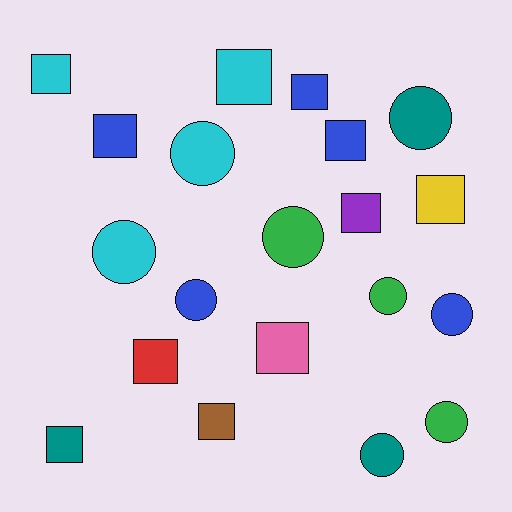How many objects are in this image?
There are 20 objects.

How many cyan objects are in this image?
There are 4 cyan objects.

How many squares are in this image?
There are 11 squares.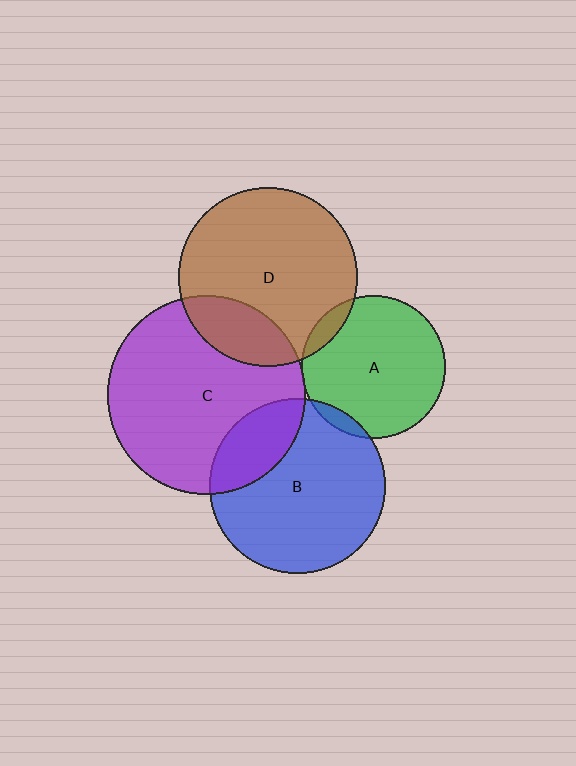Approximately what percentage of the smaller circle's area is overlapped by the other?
Approximately 20%.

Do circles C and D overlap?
Yes.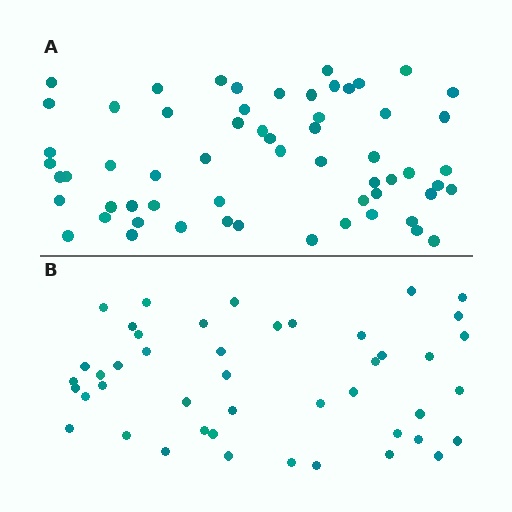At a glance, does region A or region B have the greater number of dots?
Region A (the top region) has more dots.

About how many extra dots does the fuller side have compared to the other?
Region A has approximately 15 more dots than region B.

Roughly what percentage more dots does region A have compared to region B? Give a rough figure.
About 35% more.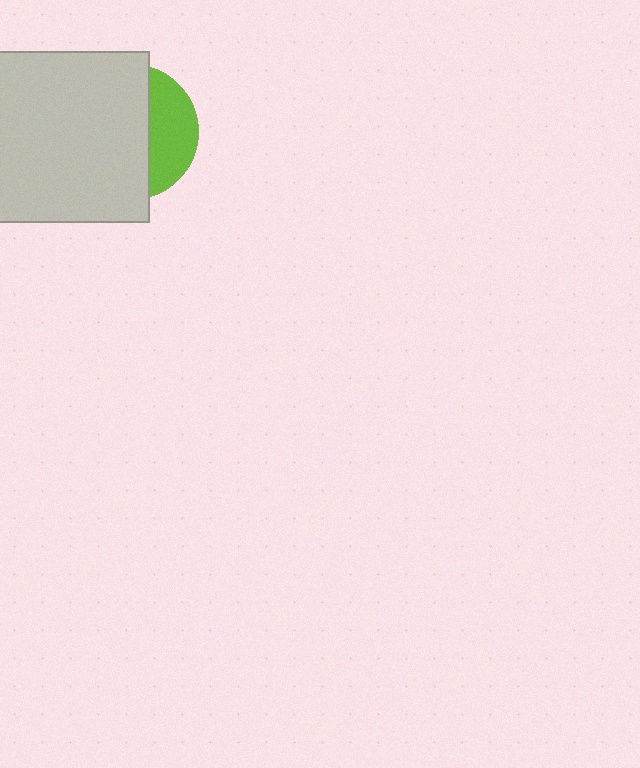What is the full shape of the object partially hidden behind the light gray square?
The partially hidden object is a lime circle.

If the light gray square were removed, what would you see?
You would see the complete lime circle.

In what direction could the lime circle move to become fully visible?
The lime circle could move right. That would shift it out from behind the light gray square entirely.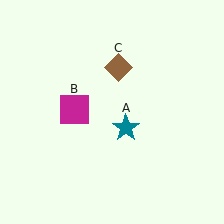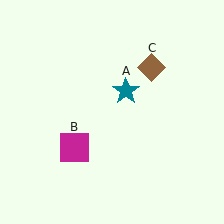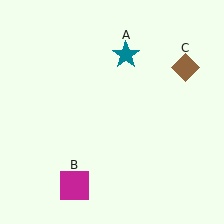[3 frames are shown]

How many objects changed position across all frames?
3 objects changed position: teal star (object A), magenta square (object B), brown diamond (object C).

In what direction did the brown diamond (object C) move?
The brown diamond (object C) moved right.